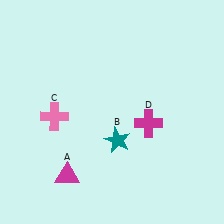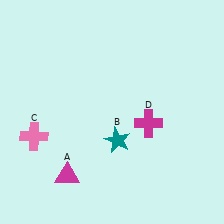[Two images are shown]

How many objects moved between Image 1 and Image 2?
1 object moved between the two images.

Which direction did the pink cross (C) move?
The pink cross (C) moved left.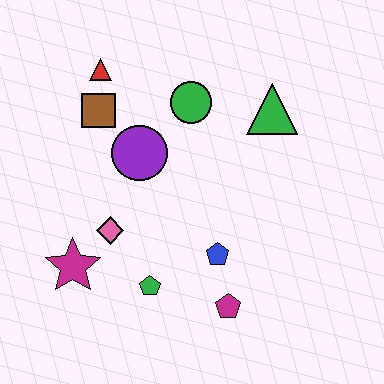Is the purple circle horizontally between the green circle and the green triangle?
No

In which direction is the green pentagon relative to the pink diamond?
The green pentagon is below the pink diamond.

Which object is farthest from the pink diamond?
The green triangle is farthest from the pink diamond.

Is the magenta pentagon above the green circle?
No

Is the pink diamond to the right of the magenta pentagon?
No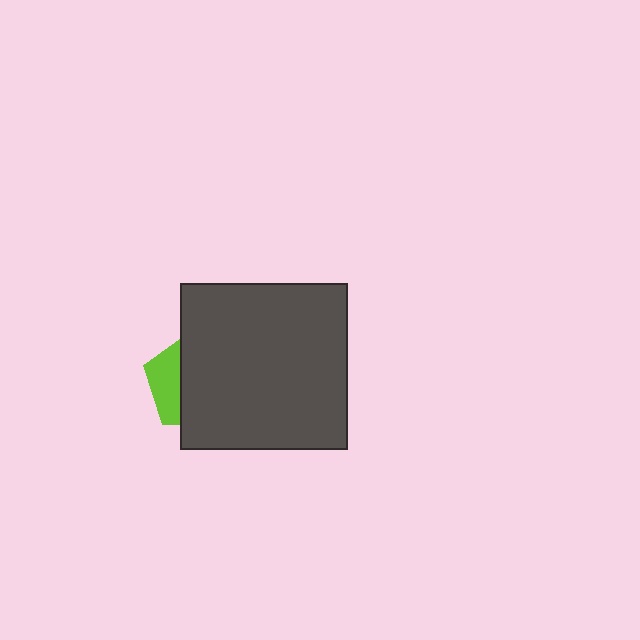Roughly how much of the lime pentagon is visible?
A small part of it is visible (roughly 31%).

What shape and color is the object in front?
The object in front is a dark gray square.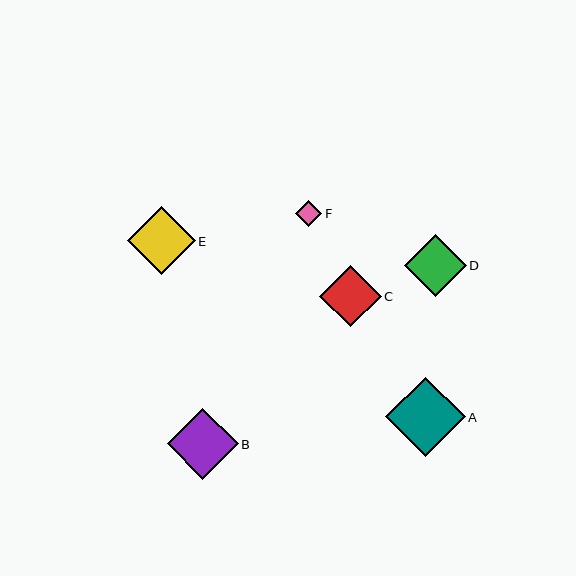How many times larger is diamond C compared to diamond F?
Diamond C is approximately 2.3 times the size of diamond F.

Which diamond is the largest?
Diamond A is the largest with a size of approximately 80 pixels.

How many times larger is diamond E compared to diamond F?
Diamond E is approximately 2.6 times the size of diamond F.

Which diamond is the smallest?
Diamond F is the smallest with a size of approximately 26 pixels.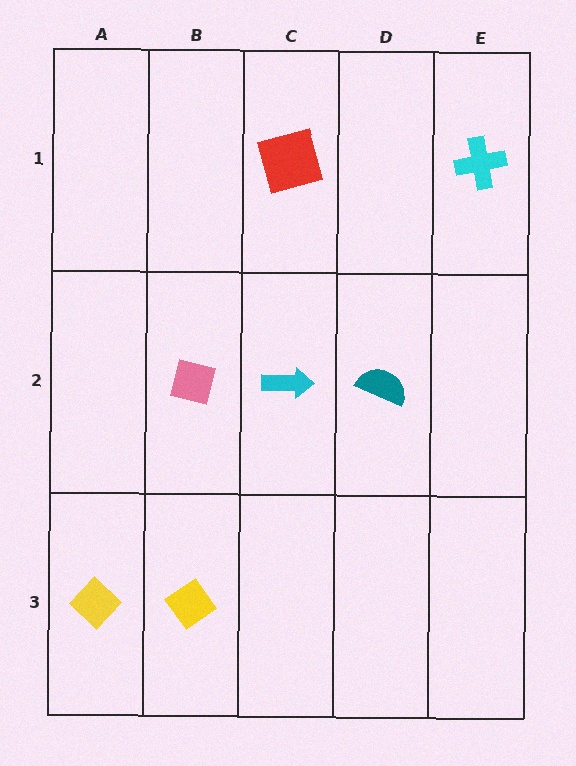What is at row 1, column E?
A cyan cross.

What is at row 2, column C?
A cyan arrow.